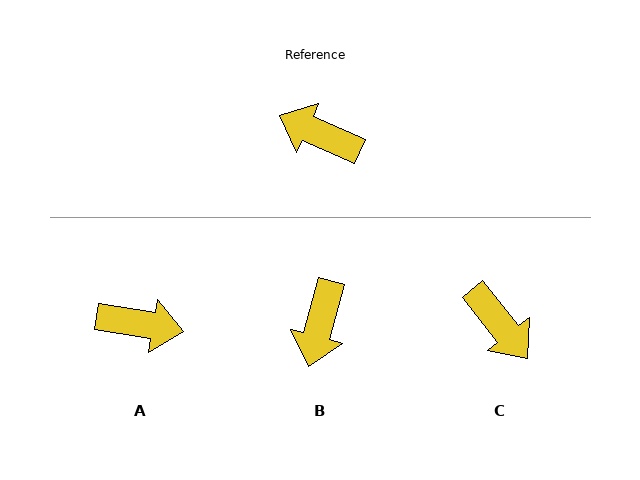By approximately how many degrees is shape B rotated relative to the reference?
Approximately 99 degrees counter-clockwise.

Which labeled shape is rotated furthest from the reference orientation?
A, about 165 degrees away.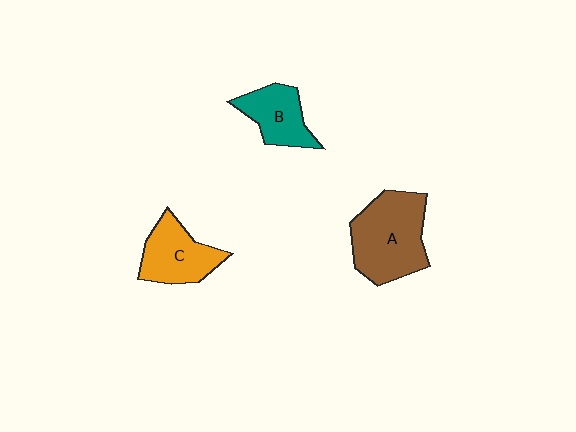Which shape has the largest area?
Shape A (brown).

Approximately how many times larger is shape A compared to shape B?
Approximately 1.7 times.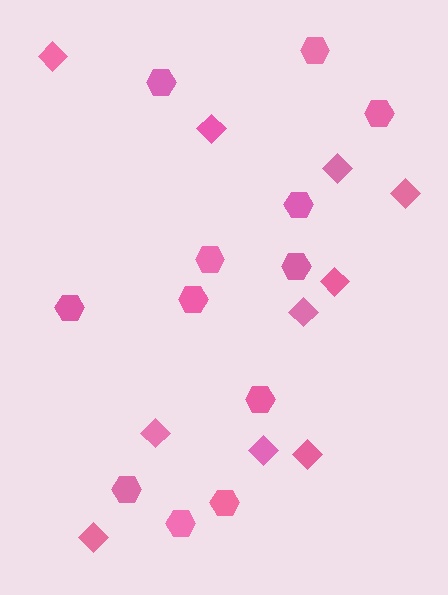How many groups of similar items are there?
There are 2 groups: one group of diamonds (10) and one group of hexagons (12).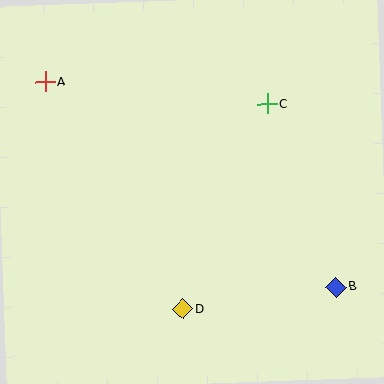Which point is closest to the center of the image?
Point C at (267, 104) is closest to the center.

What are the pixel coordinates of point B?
Point B is at (336, 287).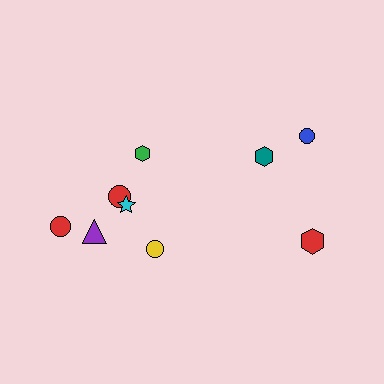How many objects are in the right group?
There are 3 objects.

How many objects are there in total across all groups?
There are 9 objects.